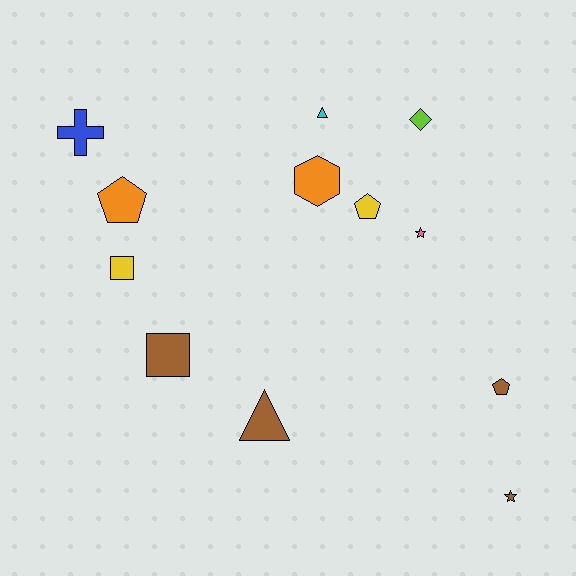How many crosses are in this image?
There is 1 cross.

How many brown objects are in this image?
There are 4 brown objects.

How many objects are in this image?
There are 12 objects.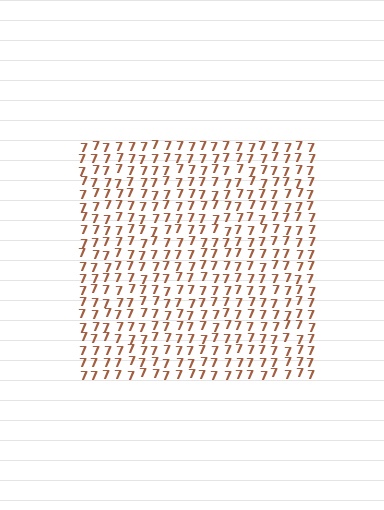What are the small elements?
The small elements are digit 7's.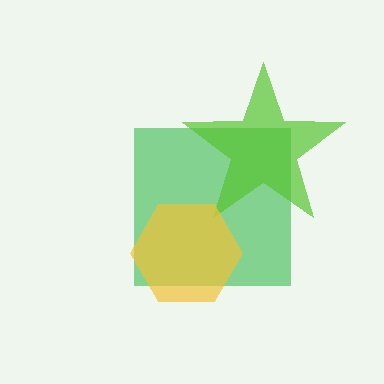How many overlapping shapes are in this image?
There are 3 overlapping shapes in the image.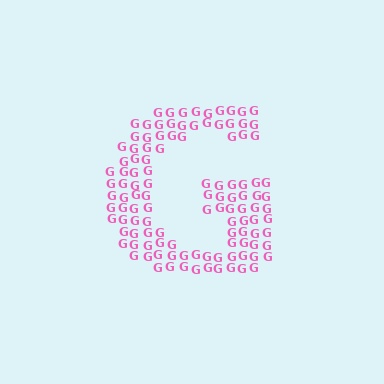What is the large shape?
The large shape is the letter G.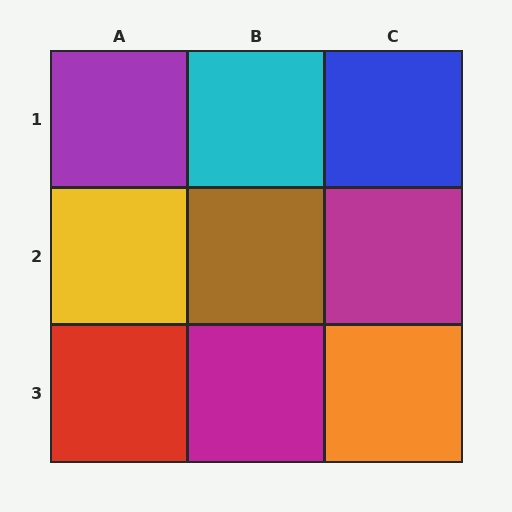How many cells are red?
1 cell is red.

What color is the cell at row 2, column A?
Yellow.